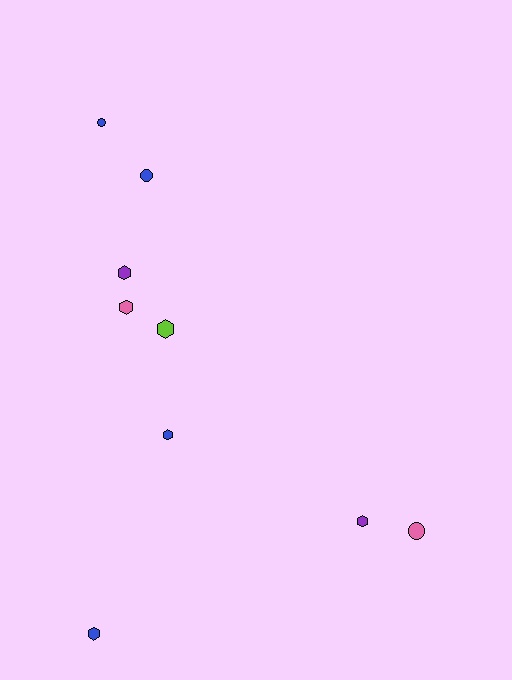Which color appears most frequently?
Blue, with 4 objects.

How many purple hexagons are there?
There are 2 purple hexagons.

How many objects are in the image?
There are 9 objects.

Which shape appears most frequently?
Hexagon, with 6 objects.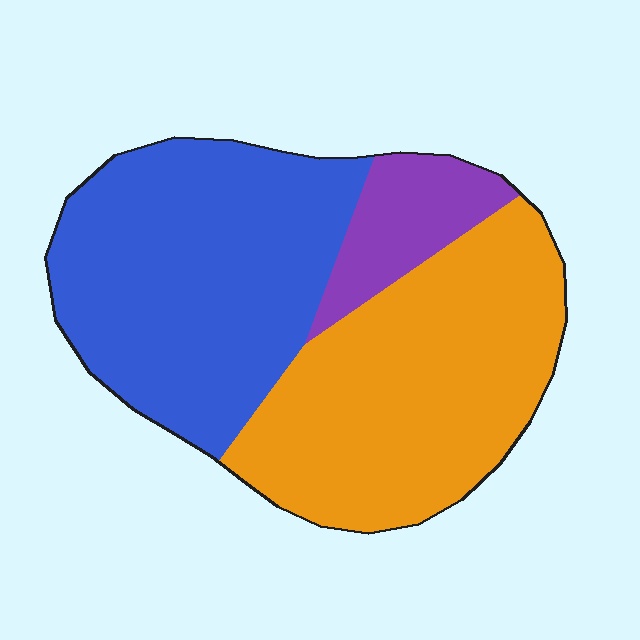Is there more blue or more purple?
Blue.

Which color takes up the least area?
Purple, at roughly 10%.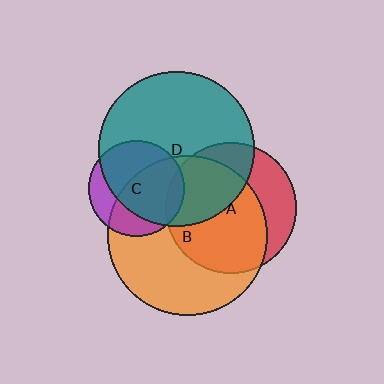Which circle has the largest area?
Circle B (orange).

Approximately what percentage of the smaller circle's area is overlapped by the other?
Approximately 70%.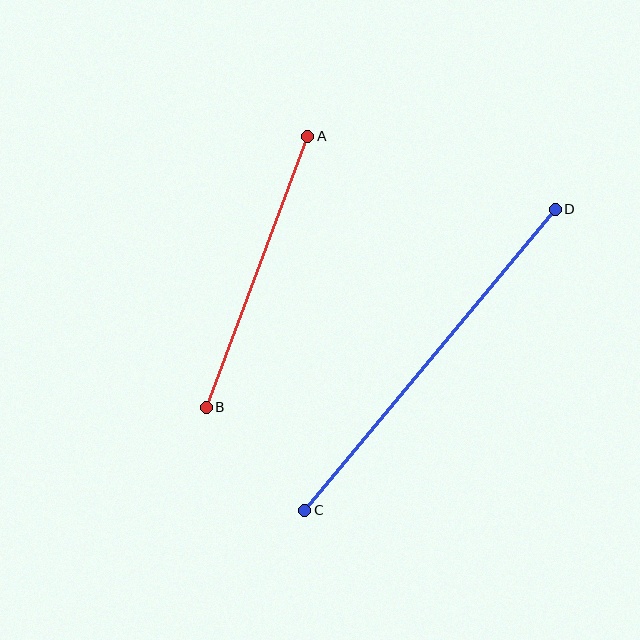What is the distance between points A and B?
The distance is approximately 290 pixels.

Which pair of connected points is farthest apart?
Points C and D are farthest apart.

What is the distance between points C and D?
The distance is approximately 392 pixels.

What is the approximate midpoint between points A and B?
The midpoint is at approximately (257, 272) pixels.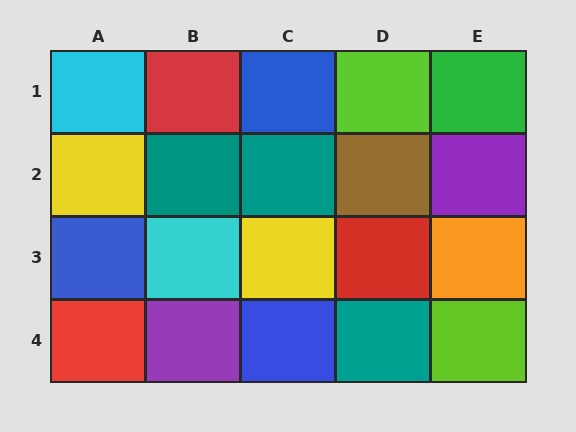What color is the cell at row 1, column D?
Lime.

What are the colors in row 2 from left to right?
Yellow, teal, teal, brown, purple.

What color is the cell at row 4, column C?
Blue.